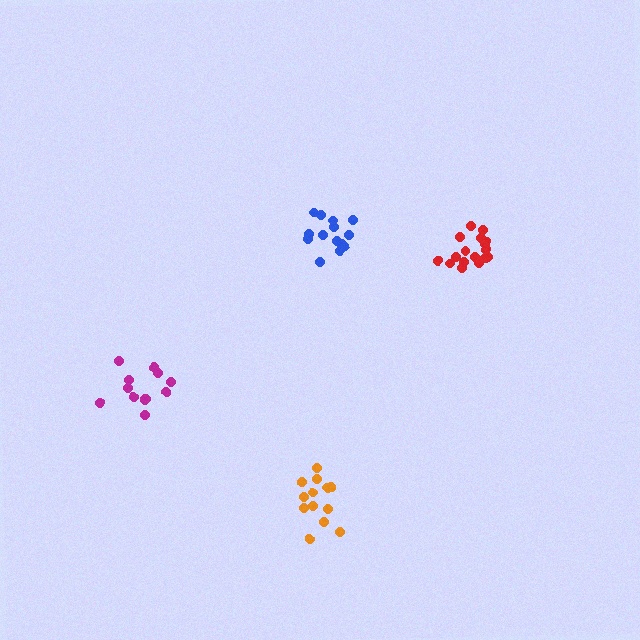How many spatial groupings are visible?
There are 4 spatial groupings.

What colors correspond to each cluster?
The clusters are colored: magenta, orange, blue, red.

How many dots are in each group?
Group 1: 13 dots, Group 2: 13 dots, Group 3: 15 dots, Group 4: 17 dots (58 total).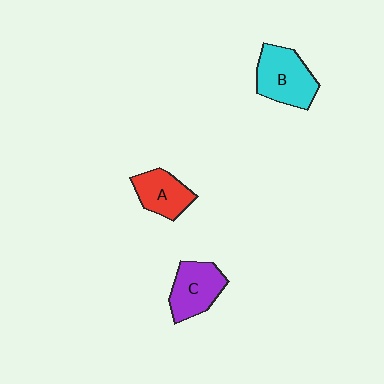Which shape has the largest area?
Shape B (cyan).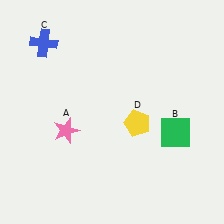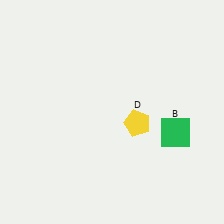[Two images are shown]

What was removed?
The blue cross (C), the pink star (A) were removed in Image 2.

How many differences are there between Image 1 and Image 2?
There are 2 differences between the two images.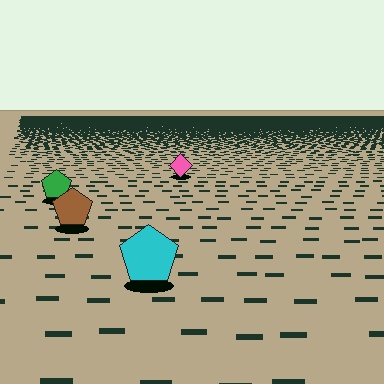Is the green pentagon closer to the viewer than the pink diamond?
Yes. The green pentagon is closer — you can tell from the texture gradient: the ground texture is coarser near it.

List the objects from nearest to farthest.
From nearest to farthest: the cyan pentagon, the brown pentagon, the green pentagon, the pink diamond.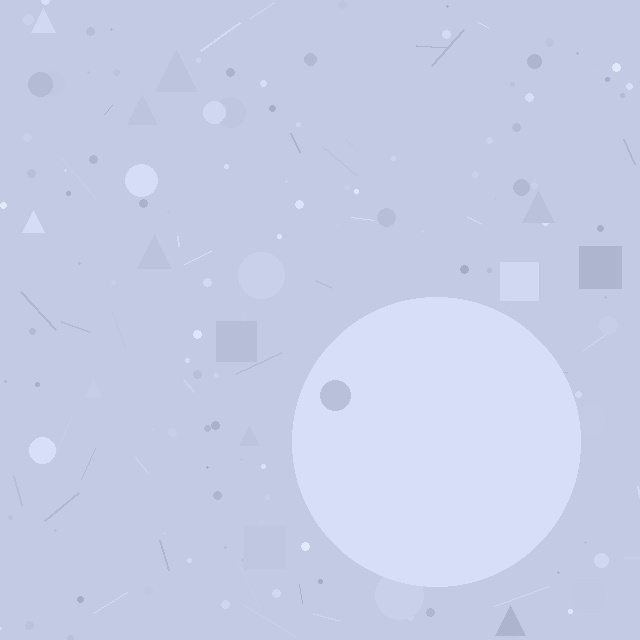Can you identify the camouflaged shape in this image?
The camouflaged shape is a circle.